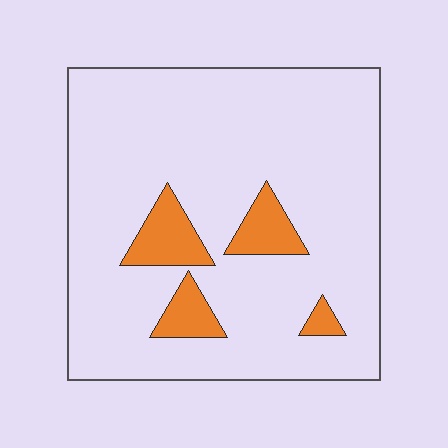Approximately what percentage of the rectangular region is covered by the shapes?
Approximately 10%.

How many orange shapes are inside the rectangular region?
4.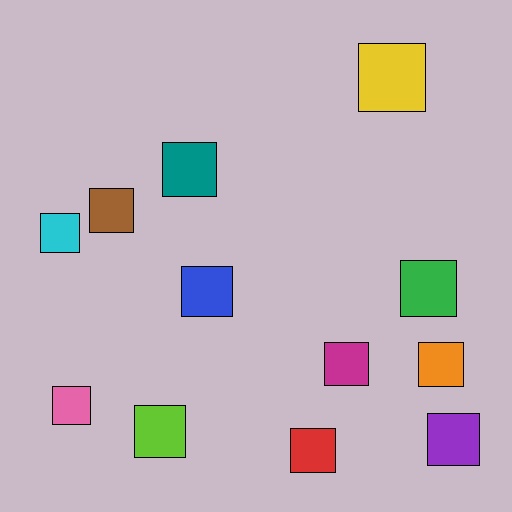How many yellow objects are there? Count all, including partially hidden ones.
There is 1 yellow object.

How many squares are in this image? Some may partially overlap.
There are 12 squares.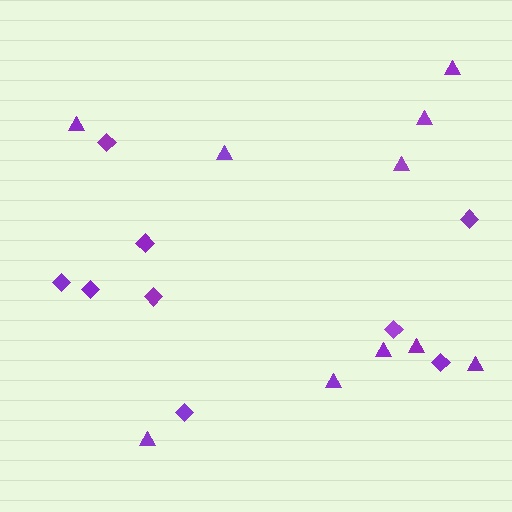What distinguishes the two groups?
There are 2 groups: one group of triangles (10) and one group of diamonds (9).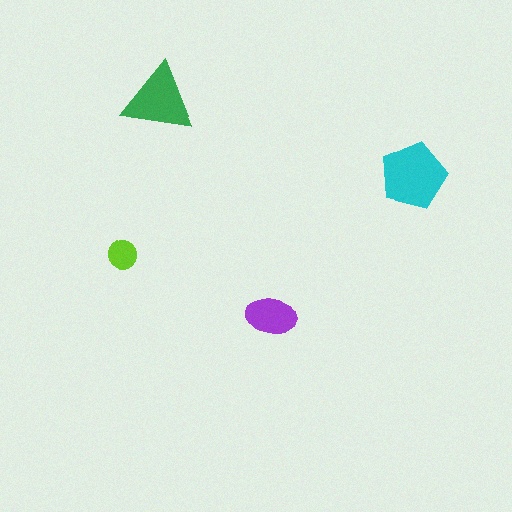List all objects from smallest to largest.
The lime circle, the purple ellipse, the green triangle, the cyan pentagon.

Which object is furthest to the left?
The lime circle is leftmost.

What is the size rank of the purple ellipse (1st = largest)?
3rd.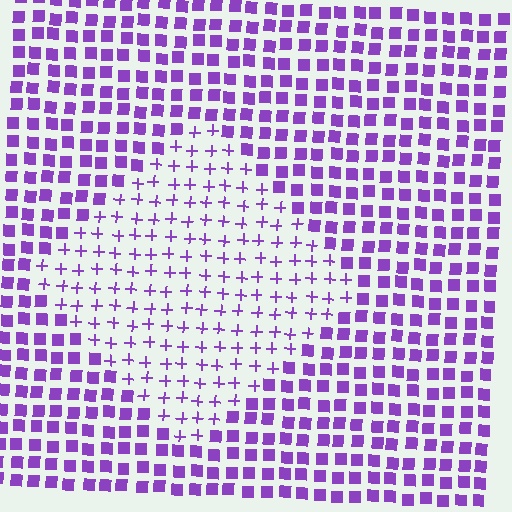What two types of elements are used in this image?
The image uses plus signs inside the diamond region and squares outside it.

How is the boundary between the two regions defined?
The boundary is defined by a change in element shape: plus signs inside vs. squares outside. All elements share the same color and spacing.